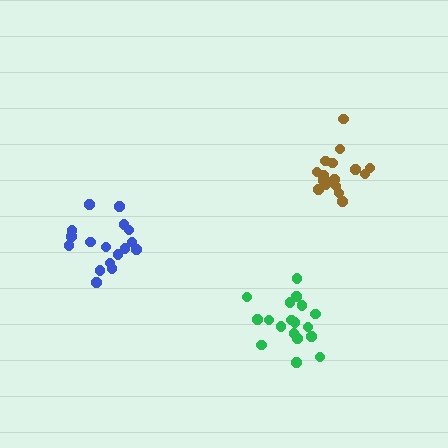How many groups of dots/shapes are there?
There are 3 groups.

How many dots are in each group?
Group 1: 17 dots, Group 2: 18 dots, Group 3: 16 dots (51 total).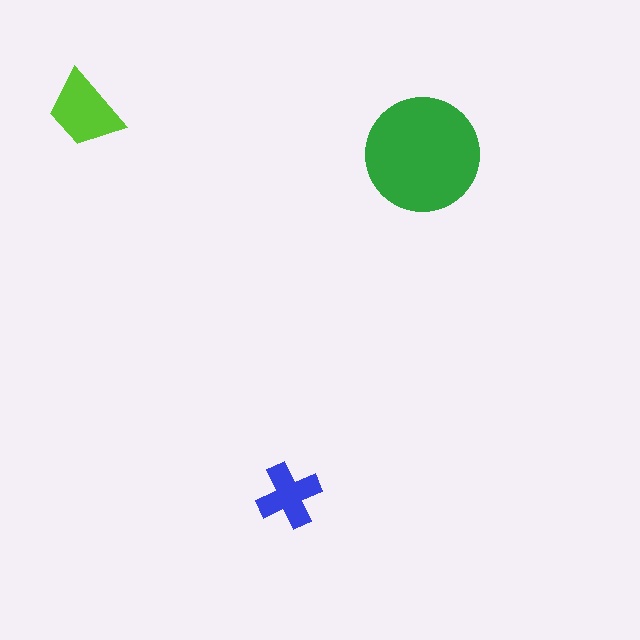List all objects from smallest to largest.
The blue cross, the lime trapezoid, the green circle.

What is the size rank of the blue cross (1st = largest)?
3rd.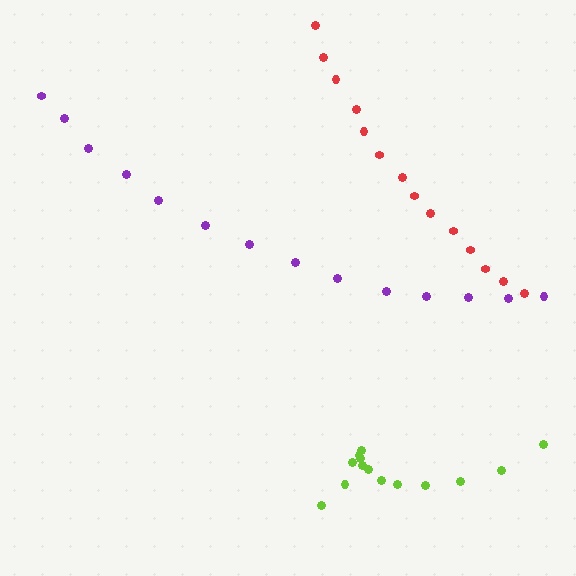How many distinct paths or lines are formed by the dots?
There are 3 distinct paths.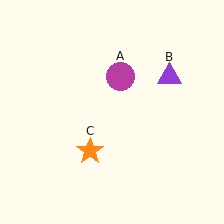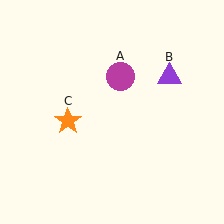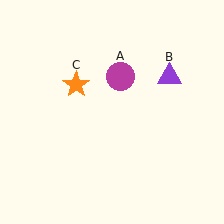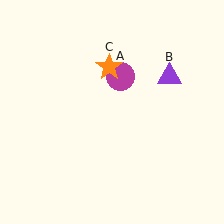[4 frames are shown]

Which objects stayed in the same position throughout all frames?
Magenta circle (object A) and purple triangle (object B) remained stationary.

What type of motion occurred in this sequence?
The orange star (object C) rotated clockwise around the center of the scene.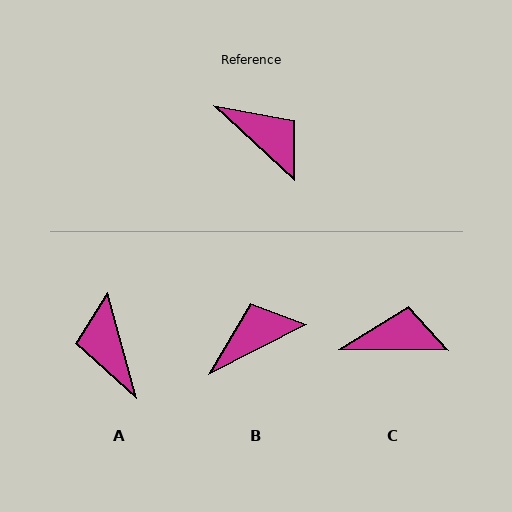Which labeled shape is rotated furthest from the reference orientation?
A, about 148 degrees away.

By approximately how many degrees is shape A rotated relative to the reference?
Approximately 148 degrees counter-clockwise.